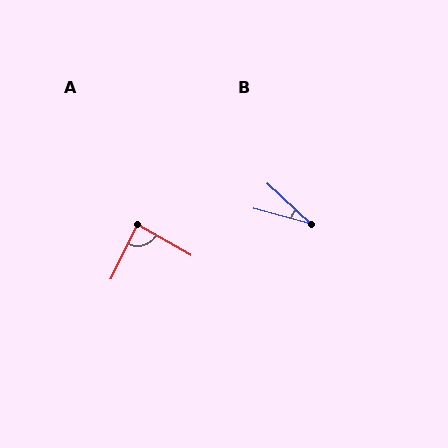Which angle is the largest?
A, at approximately 86 degrees.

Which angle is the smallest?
B, at approximately 27 degrees.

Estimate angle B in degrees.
Approximately 27 degrees.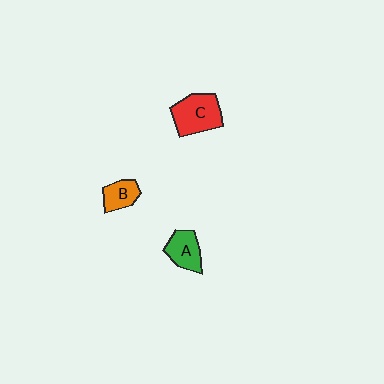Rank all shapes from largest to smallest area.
From largest to smallest: C (red), A (green), B (orange).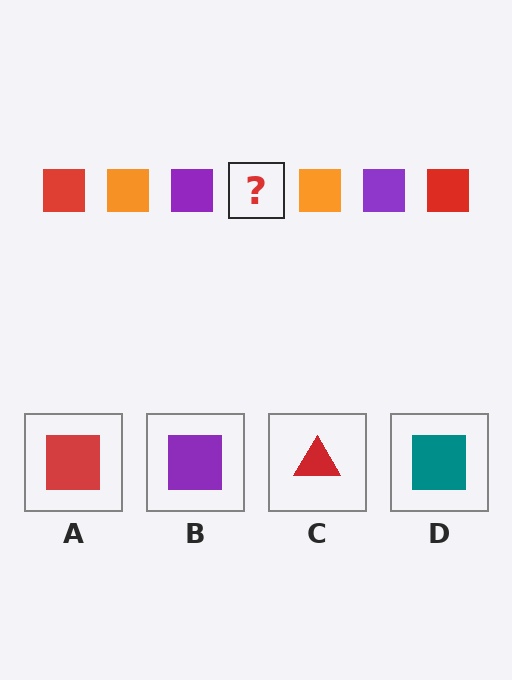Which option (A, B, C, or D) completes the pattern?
A.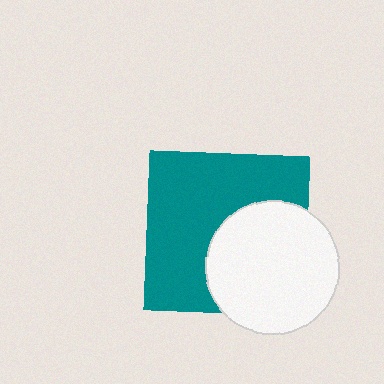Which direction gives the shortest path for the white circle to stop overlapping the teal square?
Moving toward the lower-right gives the shortest separation.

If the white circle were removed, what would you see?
You would see the complete teal square.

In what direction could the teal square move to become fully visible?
The teal square could move toward the upper-left. That would shift it out from behind the white circle entirely.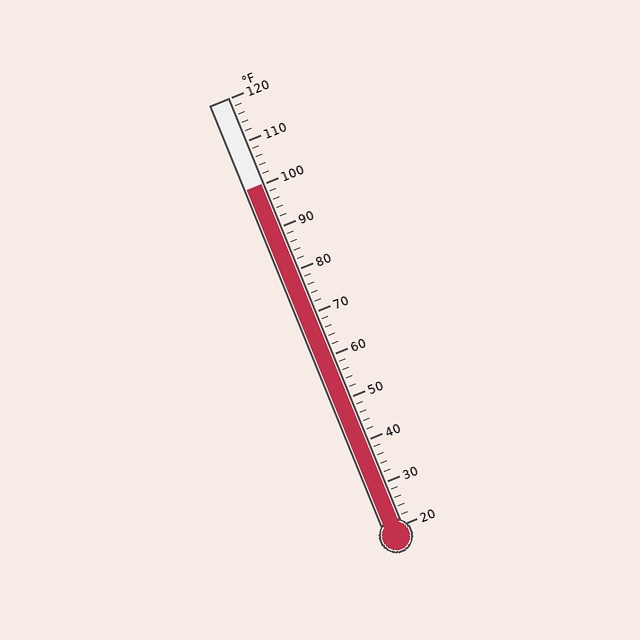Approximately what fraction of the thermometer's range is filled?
The thermometer is filled to approximately 80% of its range.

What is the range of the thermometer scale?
The thermometer scale ranges from 20°F to 120°F.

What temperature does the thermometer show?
The thermometer shows approximately 100°F.